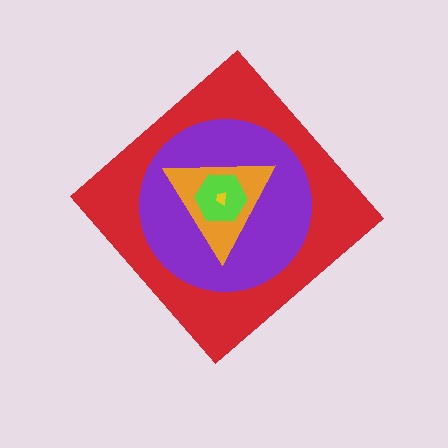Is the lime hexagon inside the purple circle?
Yes.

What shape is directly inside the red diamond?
The purple circle.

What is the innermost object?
The yellow trapezoid.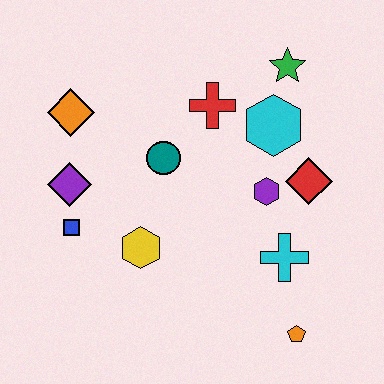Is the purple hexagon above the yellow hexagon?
Yes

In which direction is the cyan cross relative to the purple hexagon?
The cyan cross is below the purple hexagon.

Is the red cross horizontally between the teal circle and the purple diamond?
No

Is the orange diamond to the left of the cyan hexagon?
Yes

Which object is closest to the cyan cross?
The purple hexagon is closest to the cyan cross.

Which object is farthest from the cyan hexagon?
The blue square is farthest from the cyan hexagon.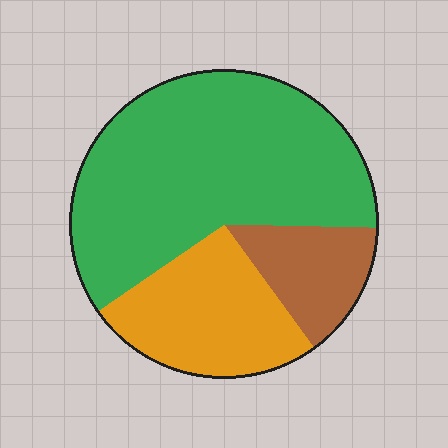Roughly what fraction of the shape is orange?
Orange takes up about one quarter (1/4) of the shape.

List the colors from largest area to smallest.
From largest to smallest: green, orange, brown.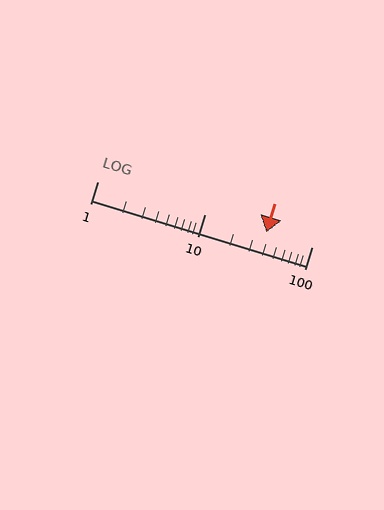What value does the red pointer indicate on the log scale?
The pointer indicates approximately 38.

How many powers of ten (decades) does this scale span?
The scale spans 2 decades, from 1 to 100.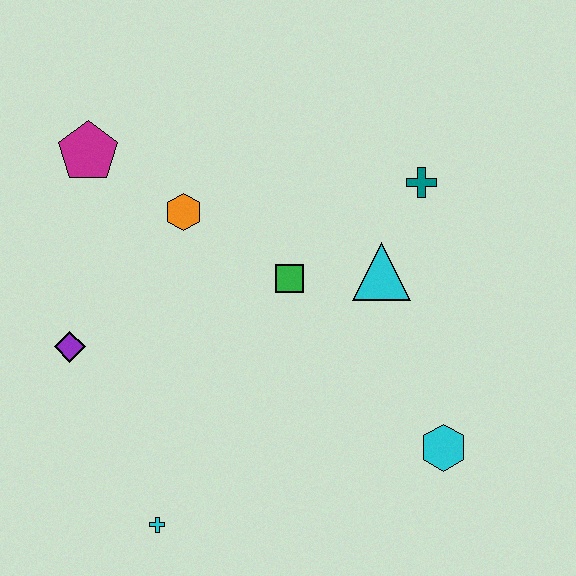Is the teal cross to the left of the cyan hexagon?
Yes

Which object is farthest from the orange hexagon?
The cyan hexagon is farthest from the orange hexagon.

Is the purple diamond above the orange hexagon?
No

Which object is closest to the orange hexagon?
The magenta pentagon is closest to the orange hexagon.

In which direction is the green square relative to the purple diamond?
The green square is to the right of the purple diamond.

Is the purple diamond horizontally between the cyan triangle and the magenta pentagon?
No